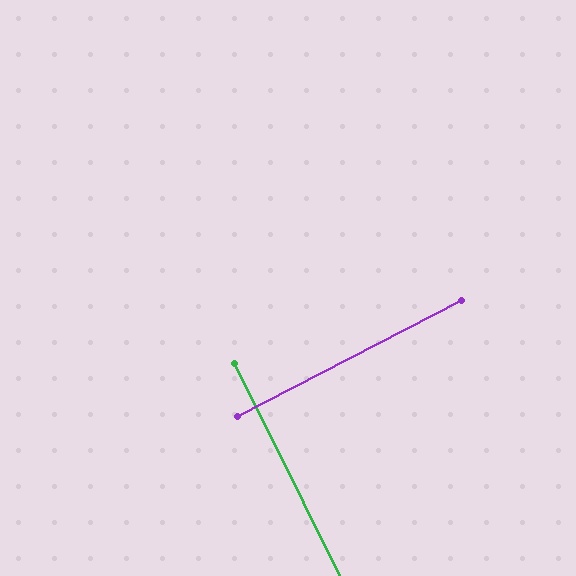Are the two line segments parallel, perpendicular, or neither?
Perpendicular — they meet at approximately 89°.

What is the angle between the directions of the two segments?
Approximately 89 degrees.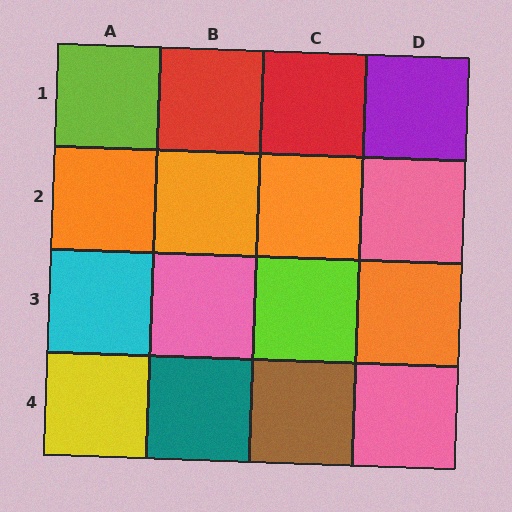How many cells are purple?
1 cell is purple.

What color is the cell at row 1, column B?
Red.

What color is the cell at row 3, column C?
Lime.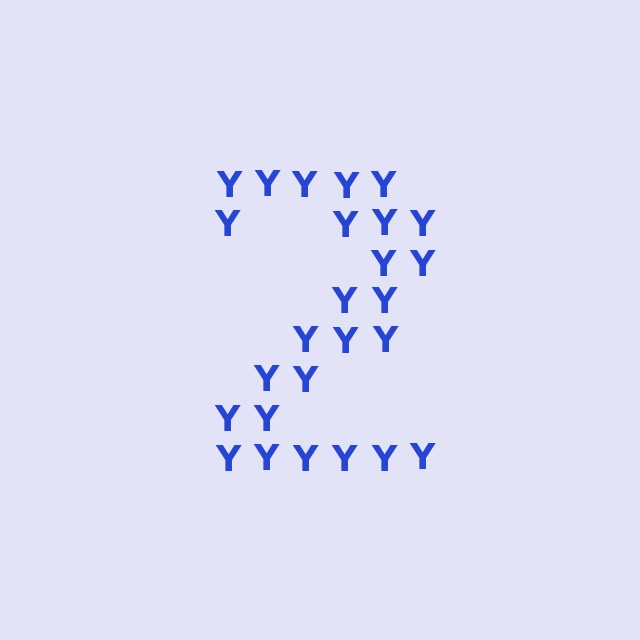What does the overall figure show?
The overall figure shows the digit 2.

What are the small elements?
The small elements are letter Y's.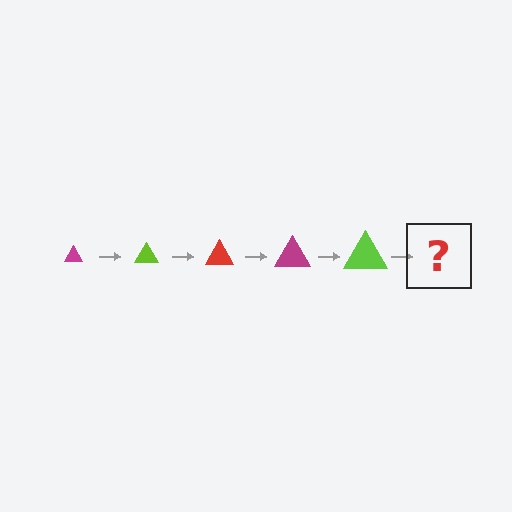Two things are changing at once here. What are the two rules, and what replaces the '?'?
The two rules are that the triangle grows larger each step and the color cycles through magenta, lime, and red. The '?' should be a red triangle, larger than the previous one.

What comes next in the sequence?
The next element should be a red triangle, larger than the previous one.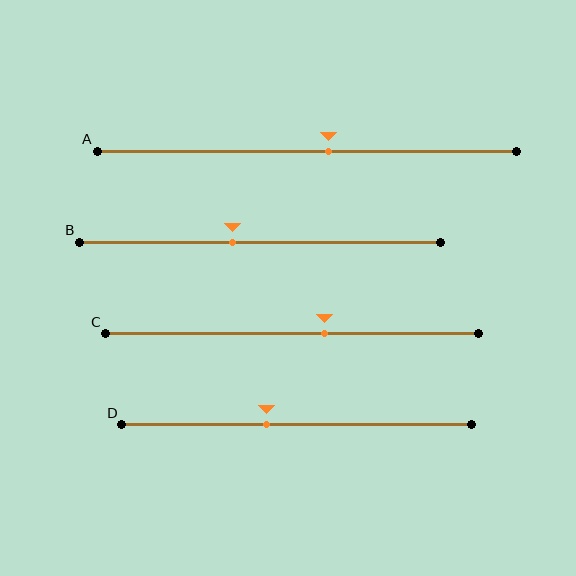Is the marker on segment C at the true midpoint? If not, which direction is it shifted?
No, the marker on segment C is shifted to the right by about 9% of the segment length.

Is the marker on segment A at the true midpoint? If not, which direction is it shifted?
No, the marker on segment A is shifted to the right by about 5% of the segment length.